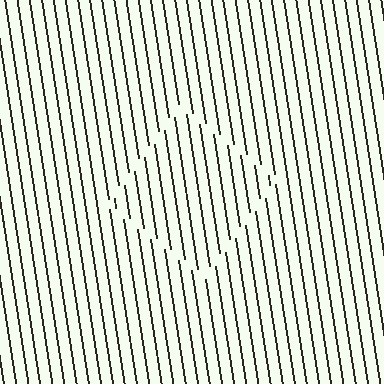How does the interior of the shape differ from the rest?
The interior of the shape contains the same grating, shifted by half a period — the contour is defined by the phase discontinuity where line-ends from the inner and outer gratings abut.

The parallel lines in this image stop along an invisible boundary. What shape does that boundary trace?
An illusory square. The interior of the shape contains the same grating, shifted by half a period — the contour is defined by the phase discontinuity where line-ends from the inner and outer gratings abut.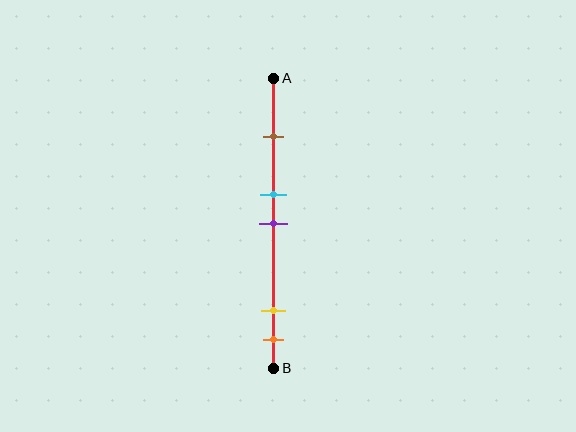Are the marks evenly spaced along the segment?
No, the marks are not evenly spaced.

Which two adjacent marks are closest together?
The cyan and purple marks are the closest adjacent pair.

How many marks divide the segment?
There are 5 marks dividing the segment.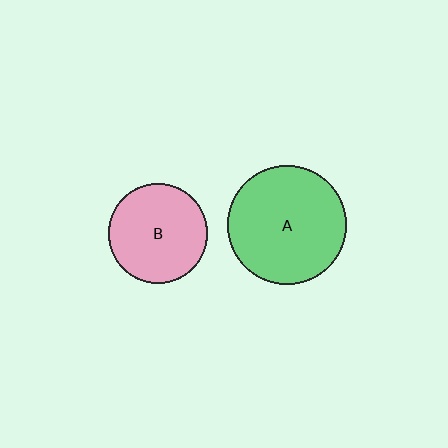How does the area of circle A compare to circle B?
Approximately 1.4 times.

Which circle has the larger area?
Circle A (green).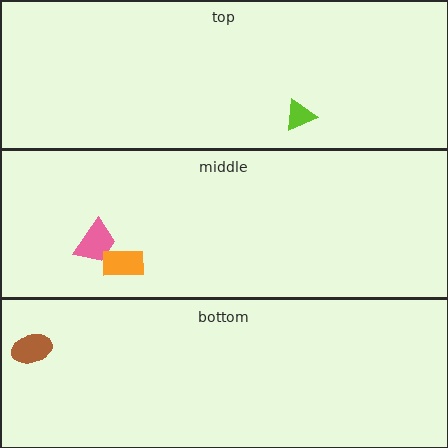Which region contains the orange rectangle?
The middle region.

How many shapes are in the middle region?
2.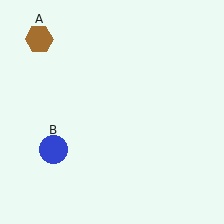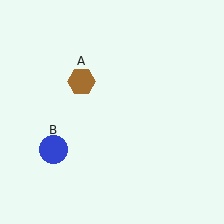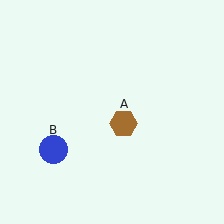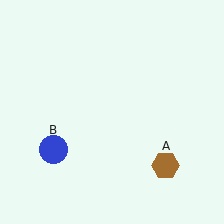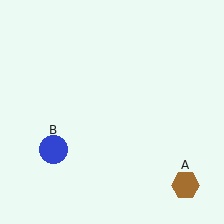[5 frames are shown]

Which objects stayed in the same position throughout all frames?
Blue circle (object B) remained stationary.